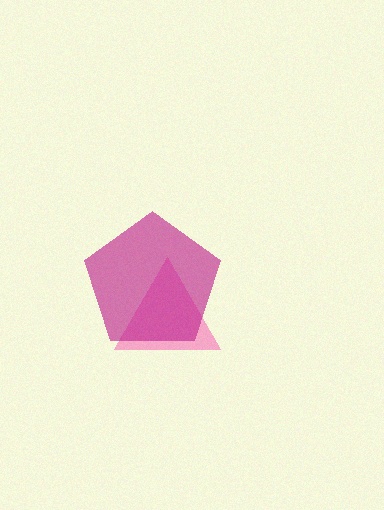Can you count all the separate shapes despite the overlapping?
Yes, there are 2 separate shapes.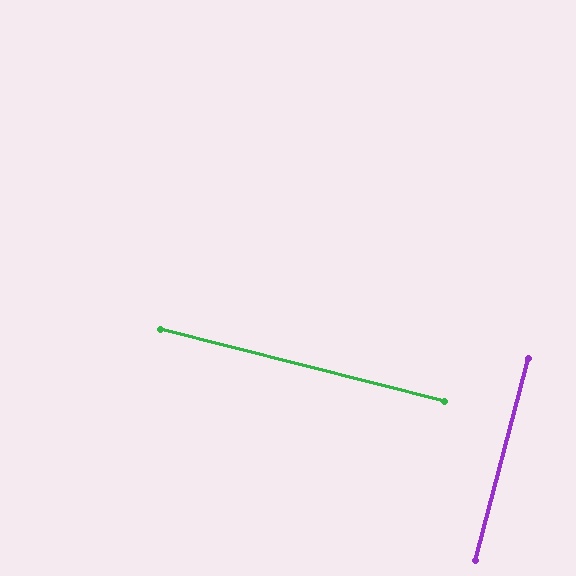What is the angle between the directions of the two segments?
Approximately 89 degrees.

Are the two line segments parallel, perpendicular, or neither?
Perpendicular — they meet at approximately 89°.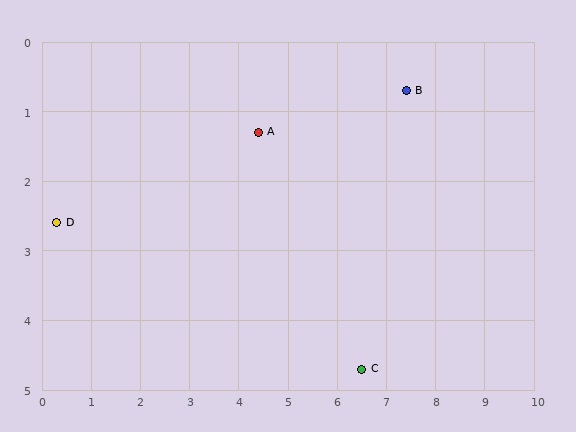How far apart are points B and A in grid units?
Points B and A are about 3.1 grid units apart.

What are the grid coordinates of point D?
Point D is at approximately (0.3, 2.6).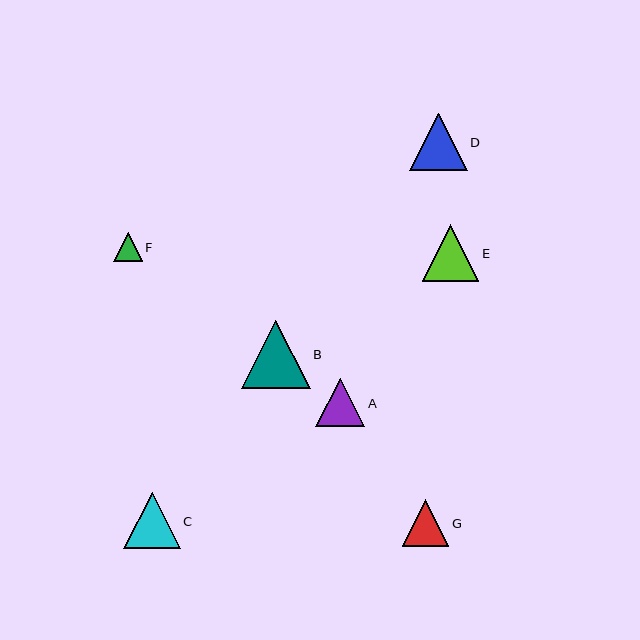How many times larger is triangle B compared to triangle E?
Triangle B is approximately 1.2 times the size of triangle E.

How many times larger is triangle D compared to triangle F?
Triangle D is approximately 2.0 times the size of triangle F.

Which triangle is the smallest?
Triangle F is the smallest with a size of approximately 29 pixels.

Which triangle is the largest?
Triangle B is the largest with a size of approximately 68 pixels.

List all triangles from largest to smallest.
From largest to smallest: B, D, E, C, A, G, F.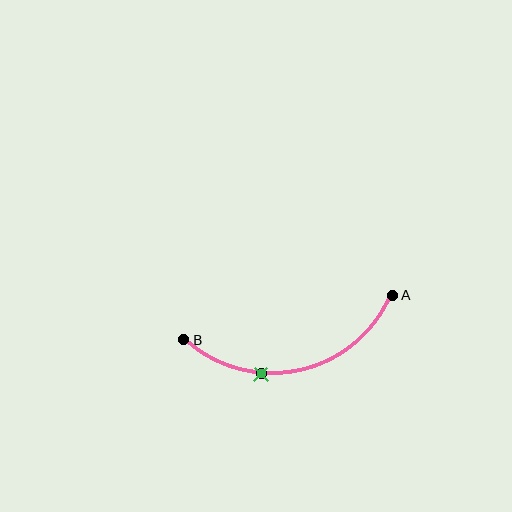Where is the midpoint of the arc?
The arc midpoint is the point on the curve farthest from the straight line joining A and B. It sits below that line.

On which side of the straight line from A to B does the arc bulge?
The arc bulges below the straight line connecting A and B.